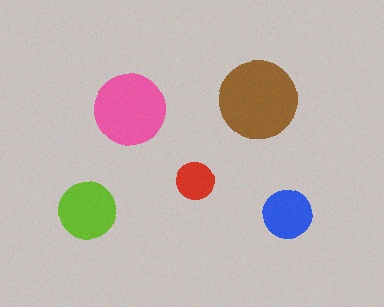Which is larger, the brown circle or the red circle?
The brown one.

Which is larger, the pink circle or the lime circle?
The pink one.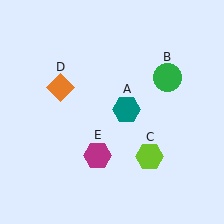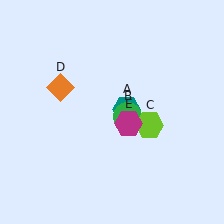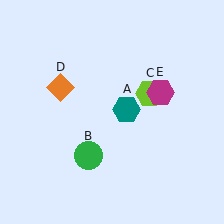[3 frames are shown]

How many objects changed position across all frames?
3 objects changed position: green circle (object B), lime hexagon (object C), magenta hexagon (object E).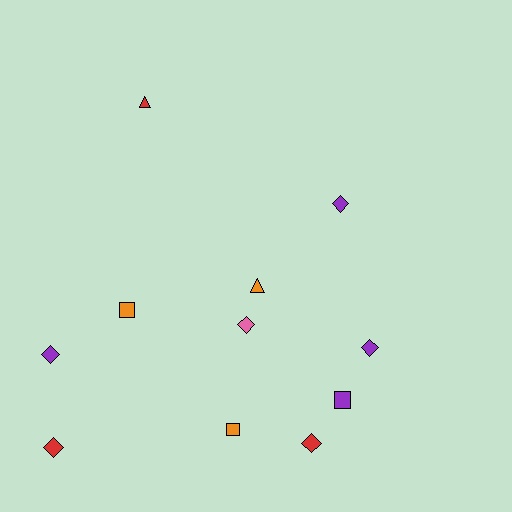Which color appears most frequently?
Purple, with 4 objects.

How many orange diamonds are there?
There are no orange diamonds.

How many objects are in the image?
There are 11 objects.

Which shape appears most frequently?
Diamond, with 6 objects.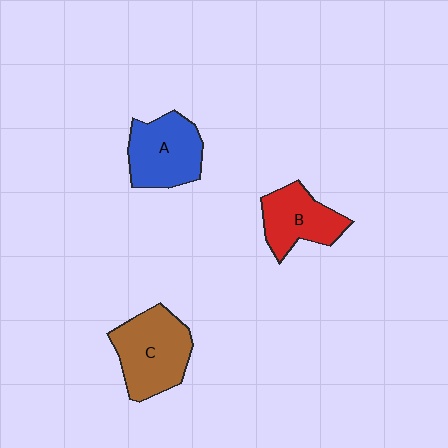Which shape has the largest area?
Shape C (brown).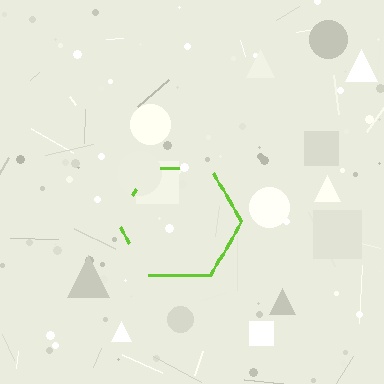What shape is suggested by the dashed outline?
The dashed outline suggests a hexagon.